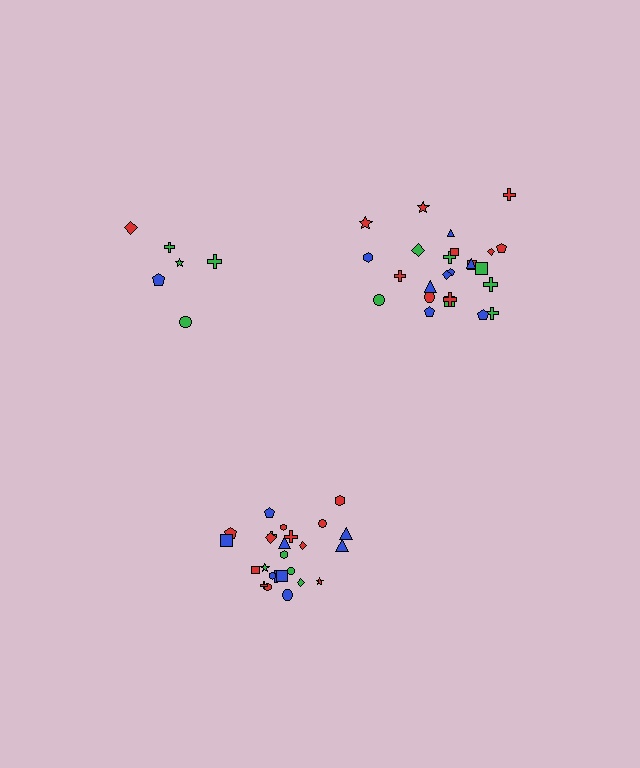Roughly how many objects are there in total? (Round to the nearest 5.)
Roughly 55 objects in total.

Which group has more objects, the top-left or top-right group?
The top-right group.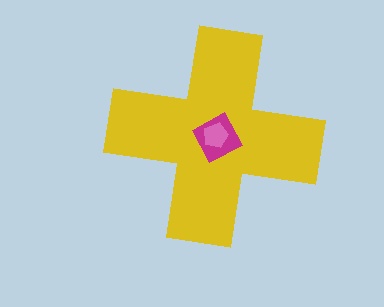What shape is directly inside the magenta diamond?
The pink pentagon.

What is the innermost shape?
The pink pentagon.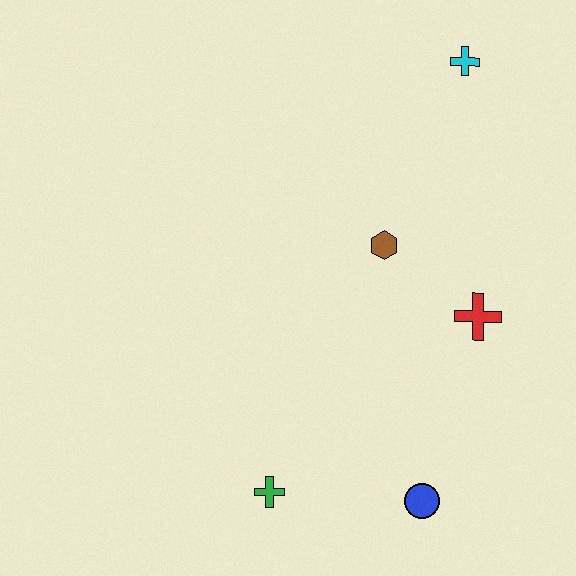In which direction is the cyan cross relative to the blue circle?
The cyan cross is above the blue circle.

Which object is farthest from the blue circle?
The cyan cross is farthest from the blue circle.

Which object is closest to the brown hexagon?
The red cross is closest to the brown hexagon.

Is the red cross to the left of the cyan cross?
No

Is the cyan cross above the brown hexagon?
Yes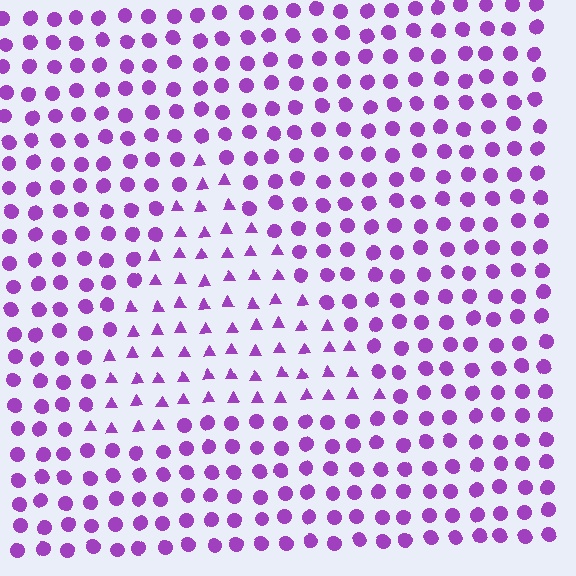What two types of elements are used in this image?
The image uses triangles inside the triangle region and circles outside it.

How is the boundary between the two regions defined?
The boundary is defined by a change in element shape: triangles inside vs. circles outside. All elements share the same color and spacing.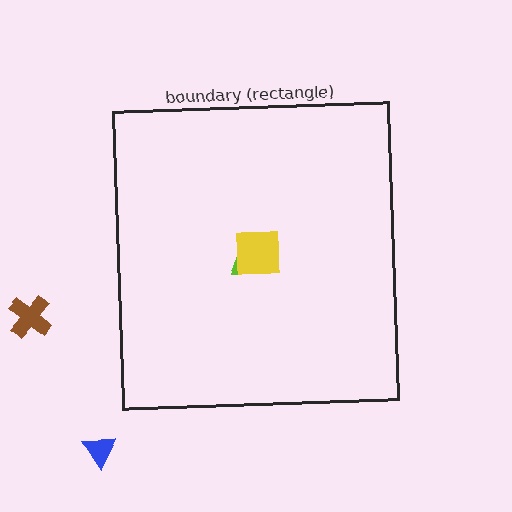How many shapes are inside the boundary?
2 inside, 2 outside.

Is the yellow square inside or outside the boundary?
Inside.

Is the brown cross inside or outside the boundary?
Outside.